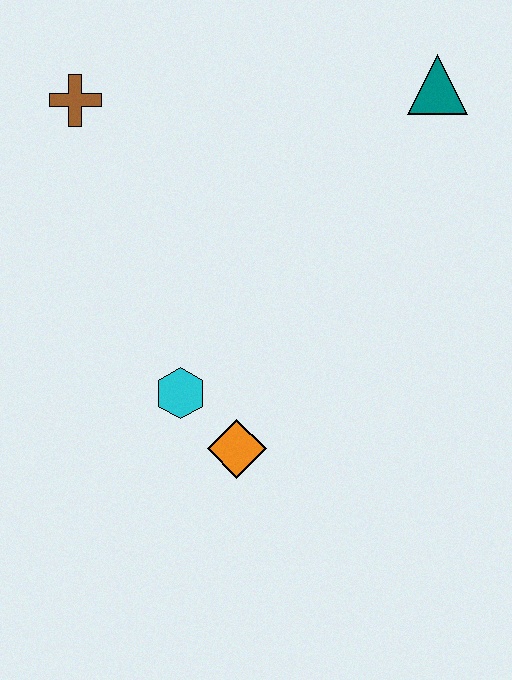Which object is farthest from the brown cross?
The orange diamond is farthest from the brown cross.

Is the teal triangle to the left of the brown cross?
No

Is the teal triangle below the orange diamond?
No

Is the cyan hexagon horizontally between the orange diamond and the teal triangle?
No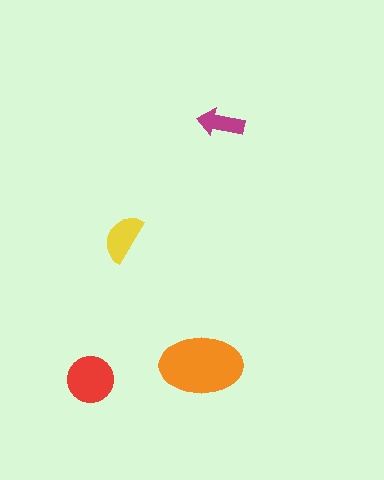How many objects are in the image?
There are 4 objects in the image.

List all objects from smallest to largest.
The magenta arrow, the yellow semicircle, the red circle, the orange ellipse.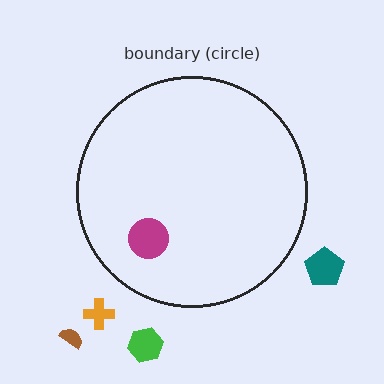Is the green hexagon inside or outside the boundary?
Outside.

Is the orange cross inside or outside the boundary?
Outside.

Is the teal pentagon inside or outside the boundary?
Outside.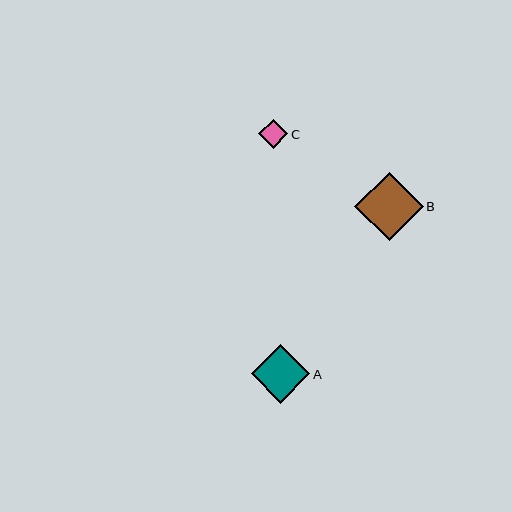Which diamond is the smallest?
Diamond C is the smallest with a size of approximately 29 pixels.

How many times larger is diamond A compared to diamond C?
Diamond A is approximately 2.0 times the size of diamond C.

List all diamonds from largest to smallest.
From largest to smallest: B, A, C.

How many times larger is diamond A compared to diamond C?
Diamond A is approximately 2.0 times the size of diamond C.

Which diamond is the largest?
Diamond B is the largest with a size of approximately 68 pixels.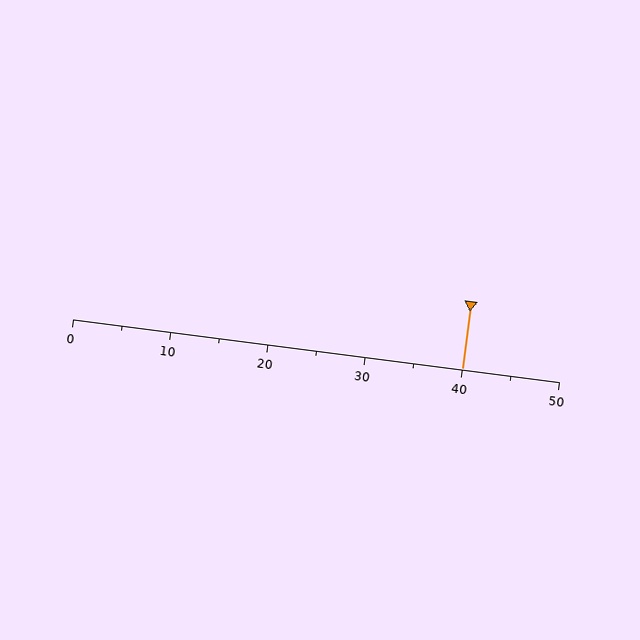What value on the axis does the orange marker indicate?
The marker indicates approximately 40.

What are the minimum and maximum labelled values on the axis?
The axis runs from 0 to 50.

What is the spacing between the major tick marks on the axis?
The major ticks are spaced 10 apart.